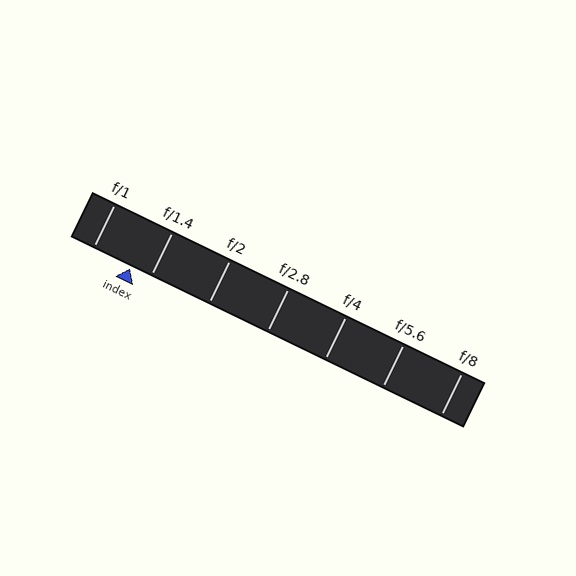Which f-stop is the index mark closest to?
The index mark is closest to f/1.4.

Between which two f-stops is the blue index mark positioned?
The index mark is between f/1 and f/1.4.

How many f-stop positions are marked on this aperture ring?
There are 7 f-stop positions marked.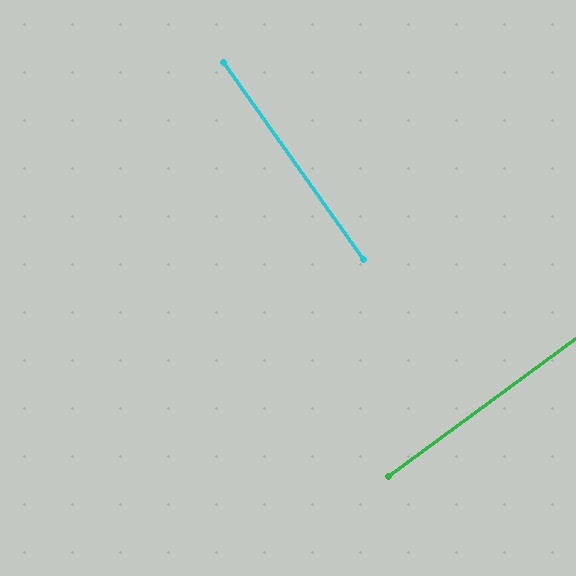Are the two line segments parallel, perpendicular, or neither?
Perpendicular — they meet at approximately 89°.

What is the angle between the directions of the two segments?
Approximately 89 degrees.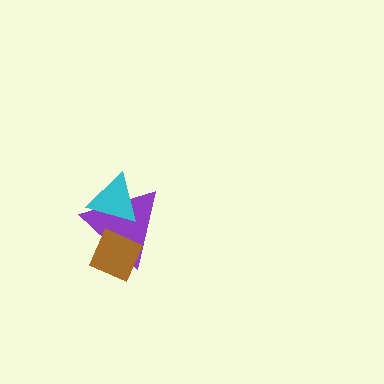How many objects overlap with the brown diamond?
1 object overlaps with the brown diamond.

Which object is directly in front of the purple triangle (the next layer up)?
The brown diamond is directly in front of the purple triangle.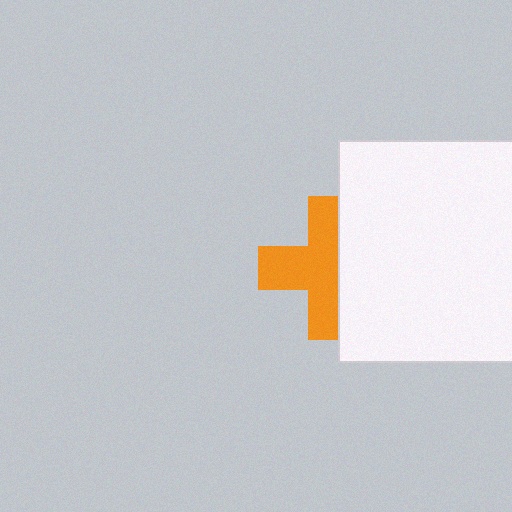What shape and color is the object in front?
The object in front is a white square.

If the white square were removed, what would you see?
You would see the complete orange cross.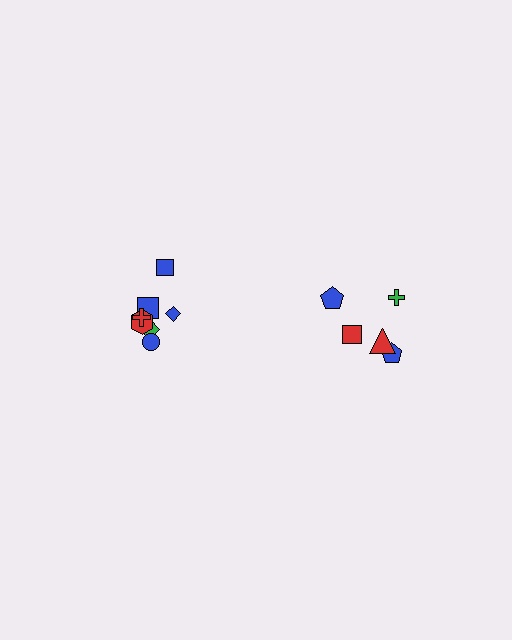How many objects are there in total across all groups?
There are 12 objects.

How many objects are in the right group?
There are 5 objects.